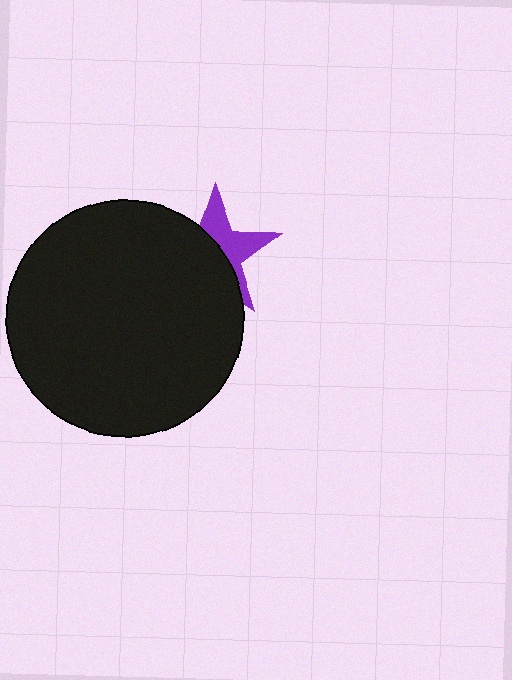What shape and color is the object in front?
The object in front is a black circle.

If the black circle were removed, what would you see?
You would see the complete purple star.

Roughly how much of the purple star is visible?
A small part of it is visible (roughly 43%).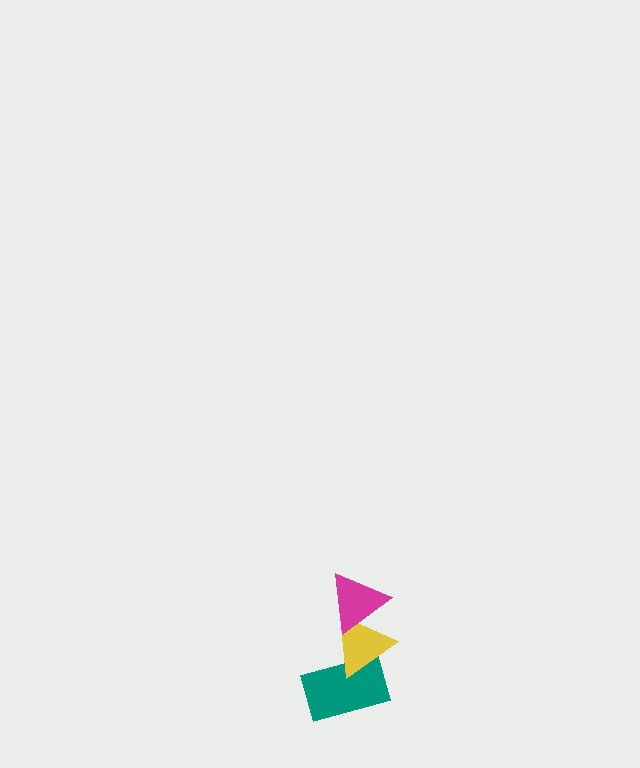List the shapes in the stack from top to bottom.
From top to bottom: the magenta triangle, the yellow triangle, the teal rectangle.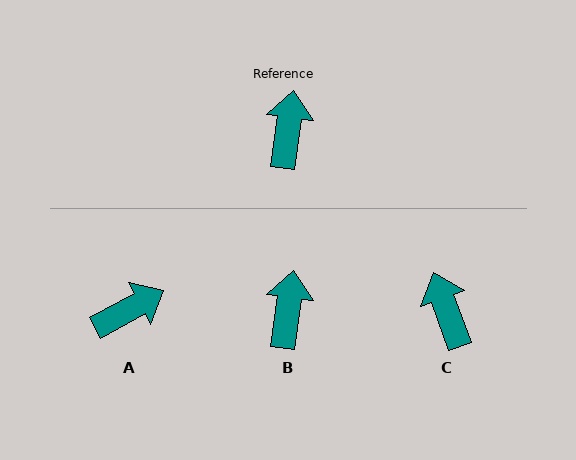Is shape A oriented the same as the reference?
No, it is off by about 54 degrees.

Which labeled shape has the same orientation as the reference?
B.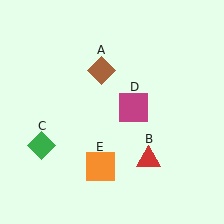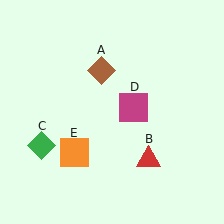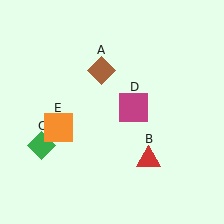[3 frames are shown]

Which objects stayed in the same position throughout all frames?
Brown diamond (object A) and red triangle (object B) and green diamond (object C) and magenta square (object D) remained stationary.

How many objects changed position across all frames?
1 object changed position: orange square (object E).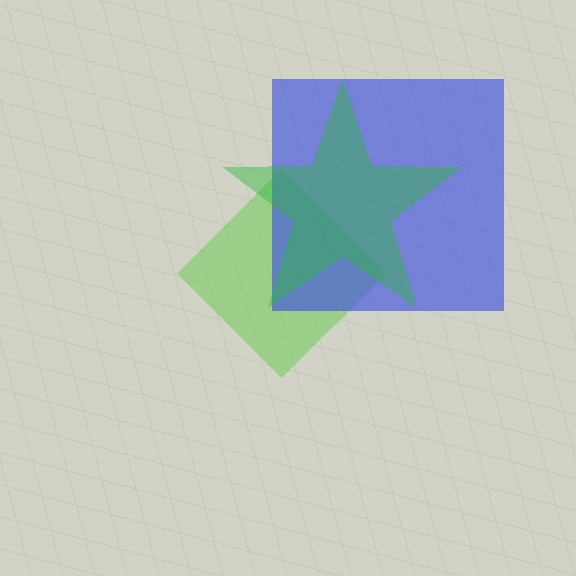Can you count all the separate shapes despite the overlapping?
Yes, there are 3 separate shapes.